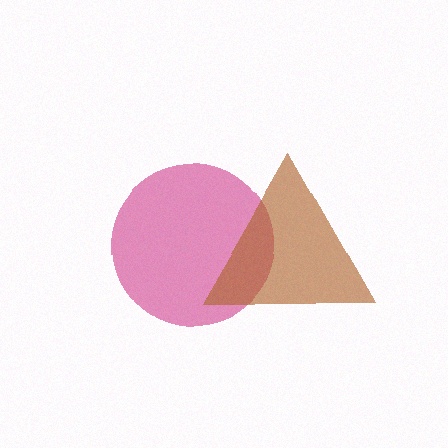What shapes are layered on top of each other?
The layered shapes are: a magenta circle, a brown triangle.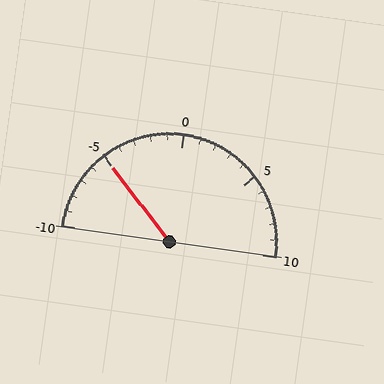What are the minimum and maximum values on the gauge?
The gauge ranges from -10 to 10.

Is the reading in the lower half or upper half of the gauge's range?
The reading is in the lower half of the range (-10 to 10).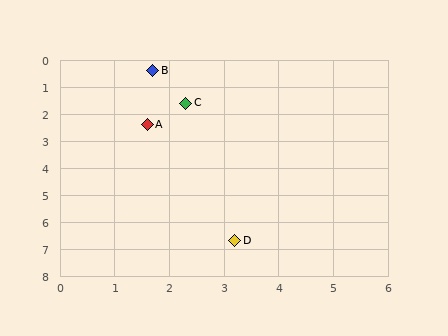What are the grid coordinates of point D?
Point D is at approximately (3.2, 6.7).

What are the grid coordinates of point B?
Point B is at approximately (1.7, 0.4).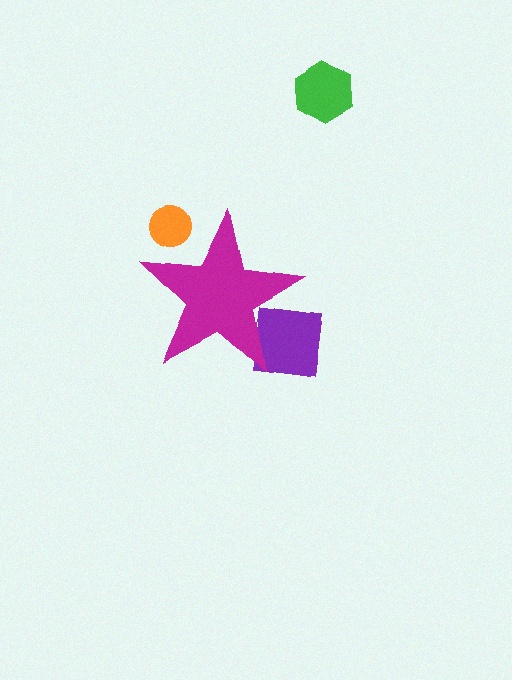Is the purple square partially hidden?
Yes, the purple square is partially hidden behind the magenta star.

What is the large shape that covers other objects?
A magenta star.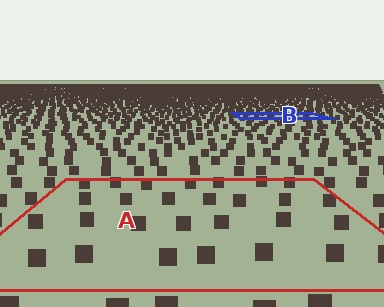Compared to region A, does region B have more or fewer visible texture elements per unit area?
Region B has more texture elements per unit area — they are packed more densely because it is farther away.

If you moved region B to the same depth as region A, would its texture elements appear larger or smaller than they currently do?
They would appear larger. At a closer depth, the same texture elements are projected at a bigger on-screen size.